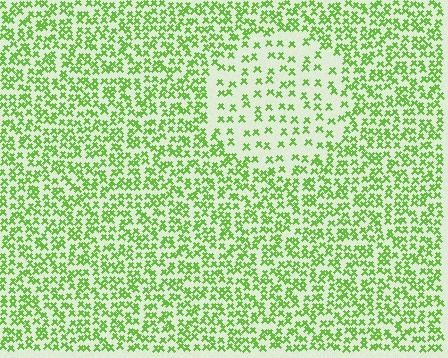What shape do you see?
I see a circle.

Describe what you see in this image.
The image contains small lime elements arranged at two different densities. A circle-shaped region is visible where the elements are less densely packed than the surrounding area.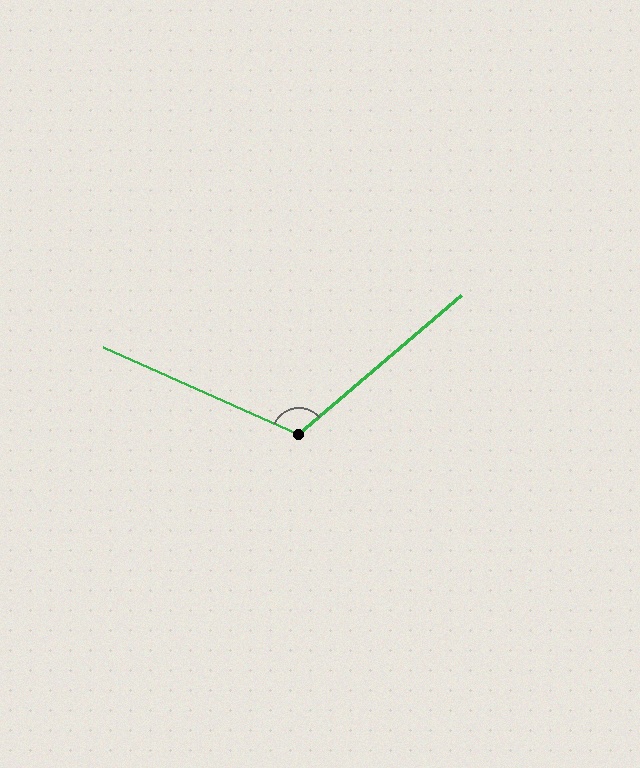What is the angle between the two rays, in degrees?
Approximately 115 degrees.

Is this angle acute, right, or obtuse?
It is obtuse.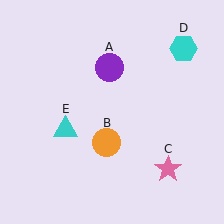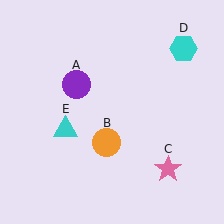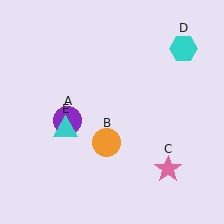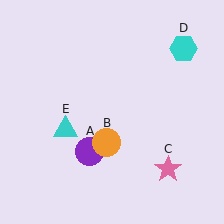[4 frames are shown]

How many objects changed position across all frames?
1 object changed position: purple circle (object A).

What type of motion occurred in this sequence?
The purple circle (object A) rotated counterclockwise around the center of the scene.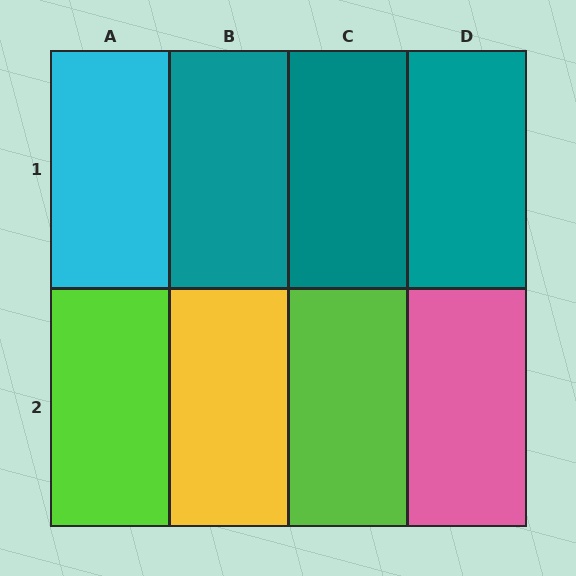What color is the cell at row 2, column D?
Pink.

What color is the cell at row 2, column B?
Yellow.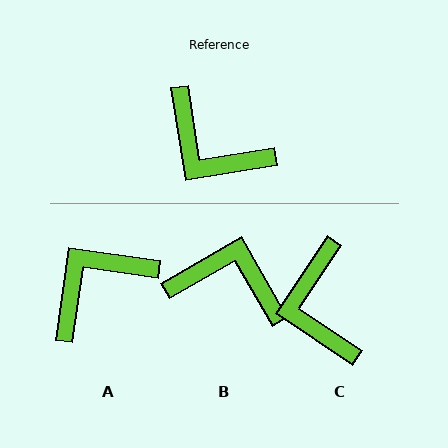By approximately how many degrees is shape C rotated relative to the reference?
Approximately 43 degrees clockwise.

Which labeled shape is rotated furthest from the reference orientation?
B, about 159 degrees away.